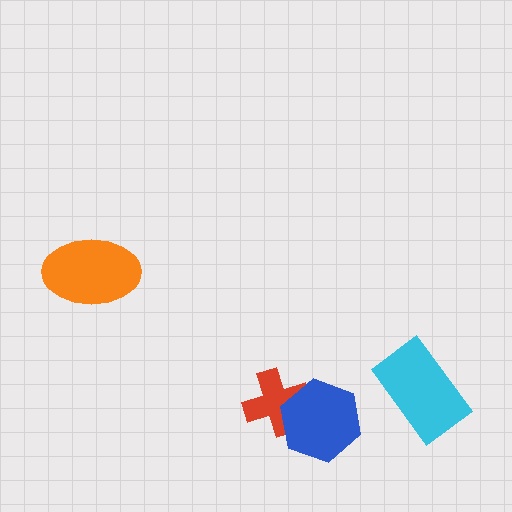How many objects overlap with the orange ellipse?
0 objects overlap with the orange ellipse.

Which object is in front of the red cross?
The blue hexagon is in front of the red cross.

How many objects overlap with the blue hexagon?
1 object overlaps with the blue hexagon.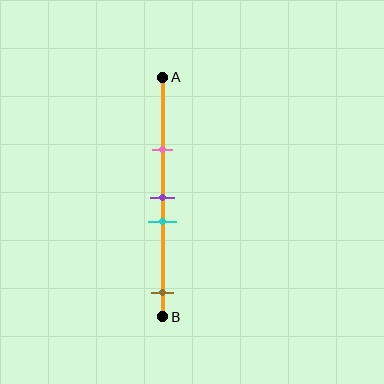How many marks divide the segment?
There are 4 marks dividing the segment.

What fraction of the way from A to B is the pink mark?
The pink mark is approximately 30% (0.3) of the way from A to B.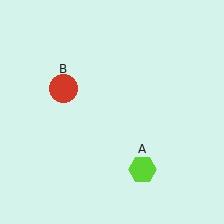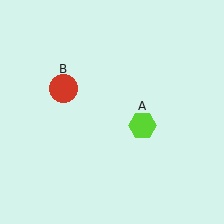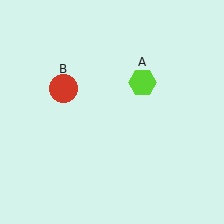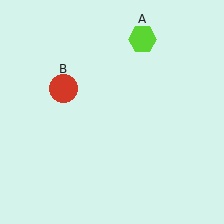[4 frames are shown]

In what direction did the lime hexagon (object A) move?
The lime hexagon (object A) moved up.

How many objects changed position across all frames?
1 object changed position: lime hexagon (object A).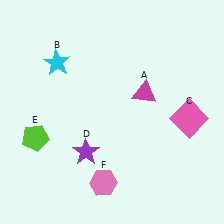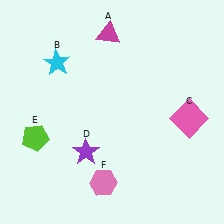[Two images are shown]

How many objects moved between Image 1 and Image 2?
1 object moved between the two images.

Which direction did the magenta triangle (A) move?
The magenta triangle (A) moved up.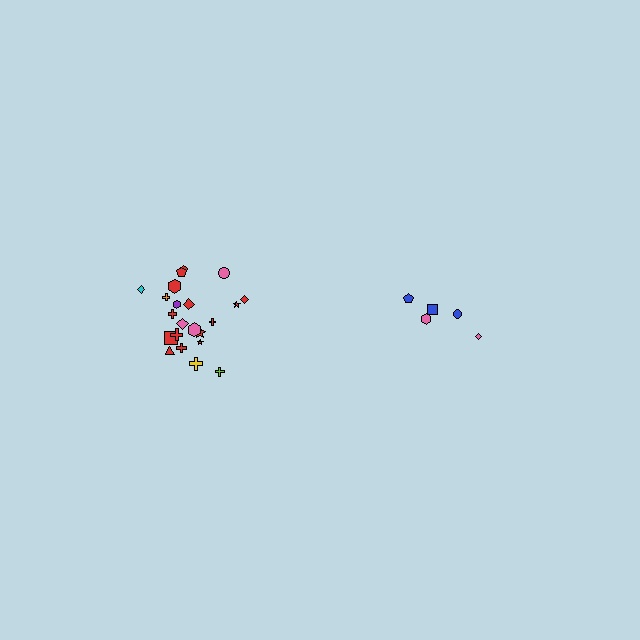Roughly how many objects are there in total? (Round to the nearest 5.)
Roughly 25 objects in total.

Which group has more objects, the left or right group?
The left group.